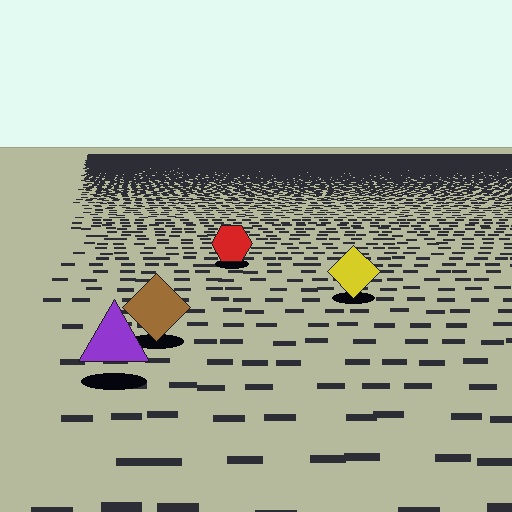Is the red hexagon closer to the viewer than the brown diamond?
No. The brown diamond is closer — you can tell from the texture gradient: the ground texture is coarser near it.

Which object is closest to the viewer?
The purple triangle is closest. The texture marks near it are larger and more spread out.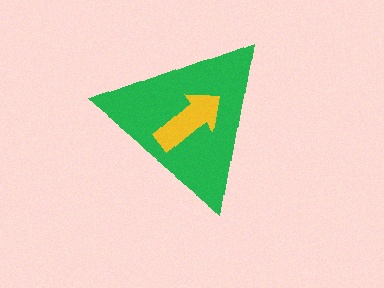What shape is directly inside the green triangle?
The yellow arrow.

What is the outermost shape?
The green triangle.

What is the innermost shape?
The yellow arrow.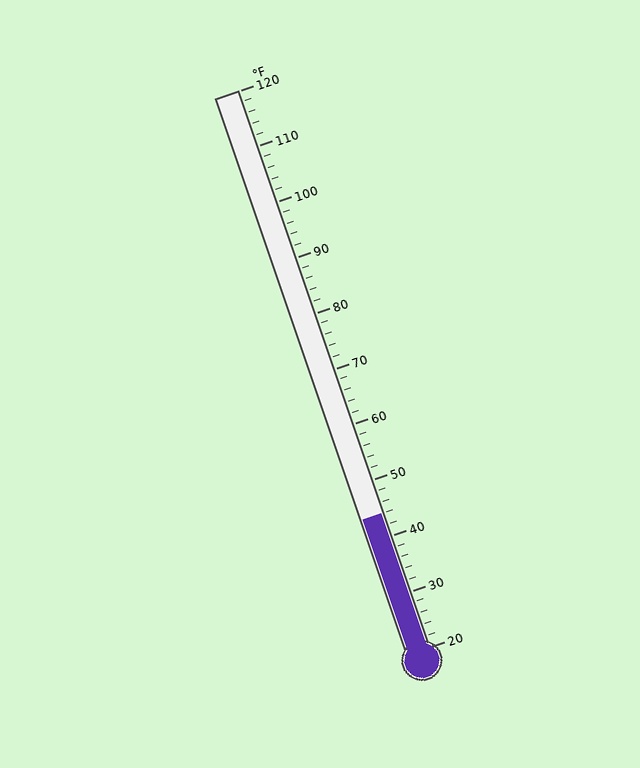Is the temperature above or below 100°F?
The temperature is below 100°F.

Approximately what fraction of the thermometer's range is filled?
The thermometer is filled to approximately 25% of its range.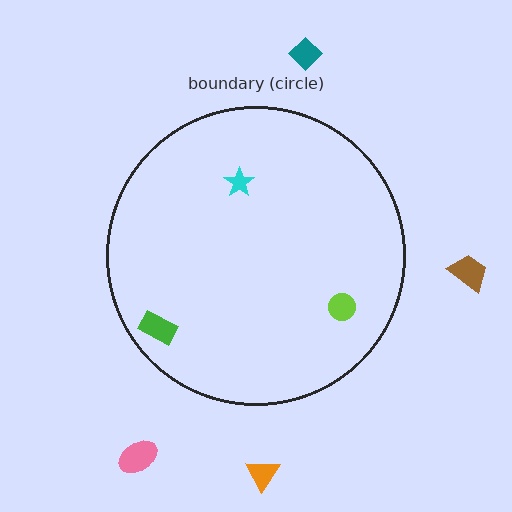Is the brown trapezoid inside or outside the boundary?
Outside.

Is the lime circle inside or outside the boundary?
Inside.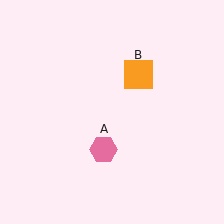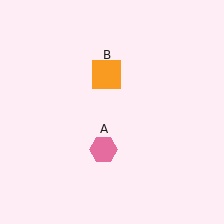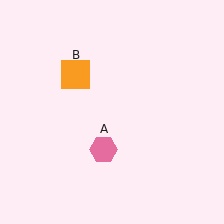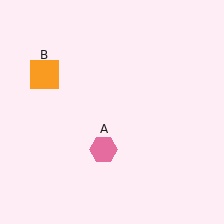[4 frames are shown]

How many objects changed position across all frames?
1 object changed position: orange square (object B).